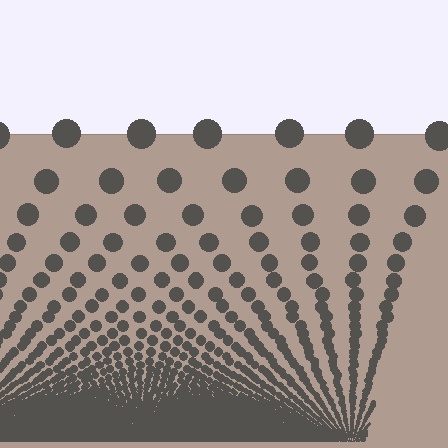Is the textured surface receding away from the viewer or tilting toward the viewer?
The surface appears to tilt toward the viewer. Texture elements get larger and sparser toward the top.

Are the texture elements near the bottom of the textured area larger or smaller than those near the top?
Smaller. The gradient is inverted — elements near the bottom are smaller and denser.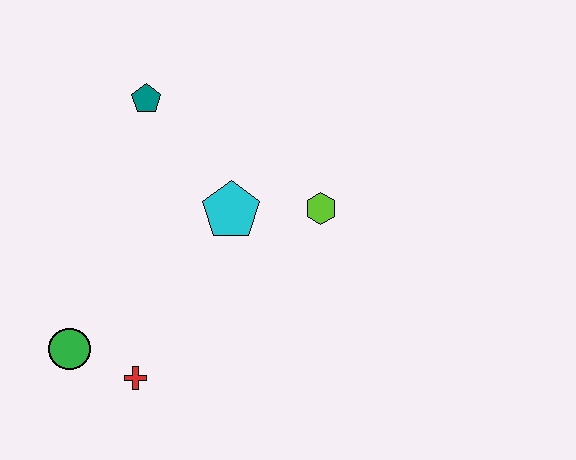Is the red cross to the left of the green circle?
No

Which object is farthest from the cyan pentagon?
The green circle is farthest from the cyan pentagon.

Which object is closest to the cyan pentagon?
The lime hexagon is closest to the cyan pentagon.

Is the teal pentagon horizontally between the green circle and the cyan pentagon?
Yes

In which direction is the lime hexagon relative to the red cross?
The lime hexagon is to the right of the red cross.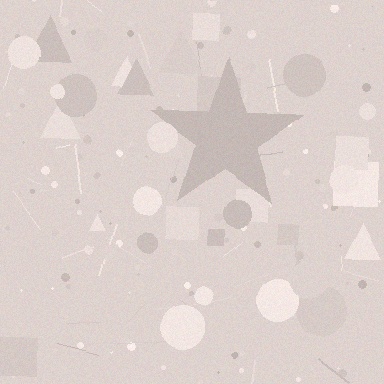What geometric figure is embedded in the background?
A star is embedded in the background.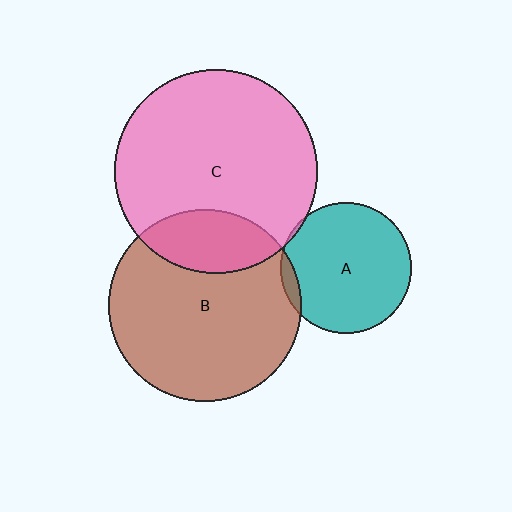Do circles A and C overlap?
Yes.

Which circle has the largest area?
Circle C (pink).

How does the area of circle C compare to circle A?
Approximately 2.4 times.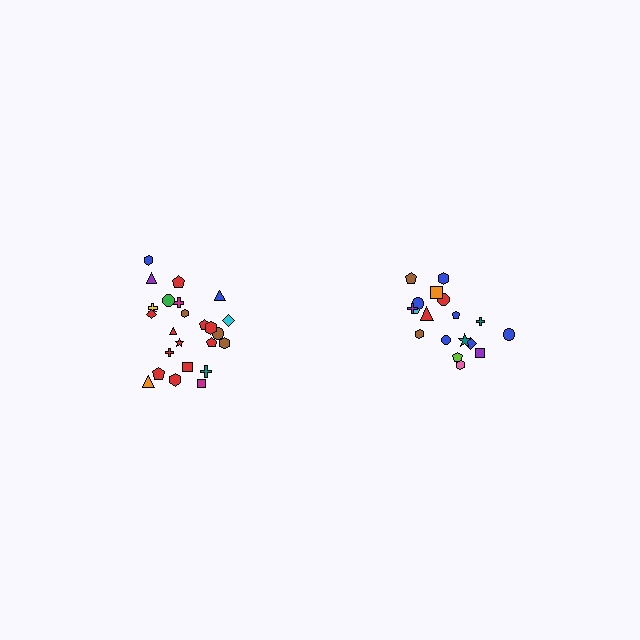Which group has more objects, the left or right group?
The left group.